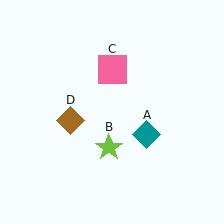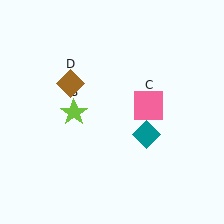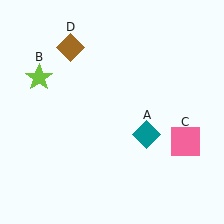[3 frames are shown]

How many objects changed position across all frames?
3 objects changed position: lime star (object B), pink square (object C), brown diamond (object D).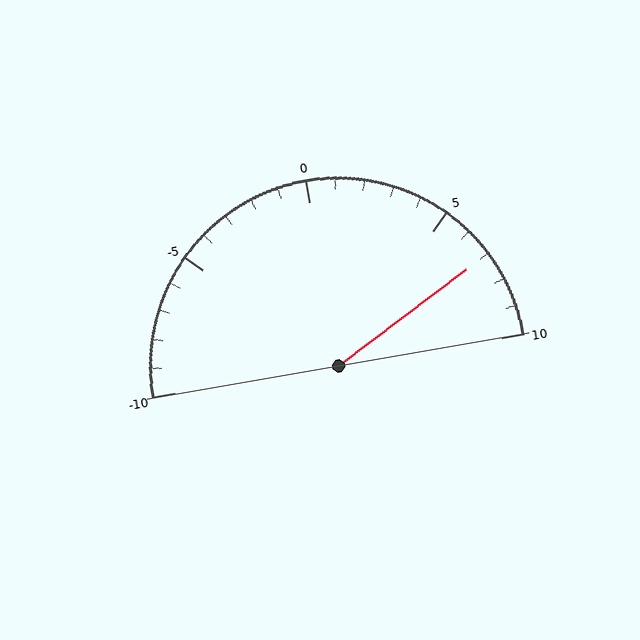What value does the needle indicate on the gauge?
The needle indicates approximately 7.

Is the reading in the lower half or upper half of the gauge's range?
The reading is in the upper half of the range (-10 to 10).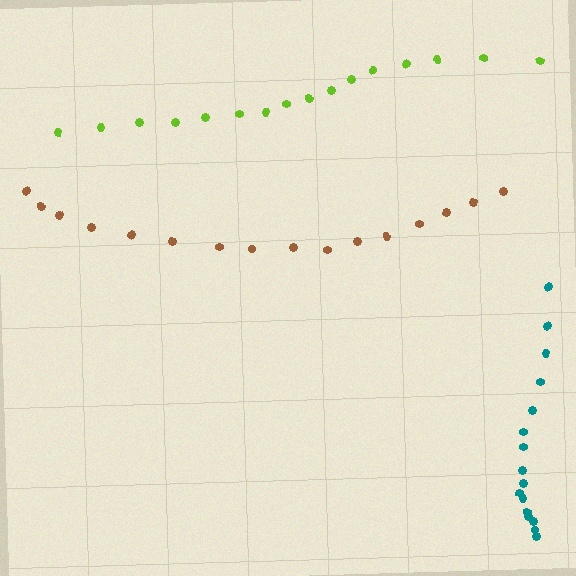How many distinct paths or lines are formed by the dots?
There are 3 distinct paths.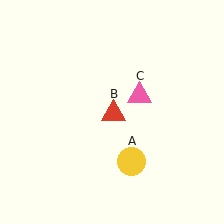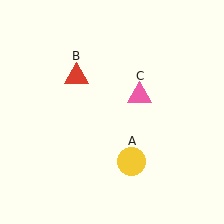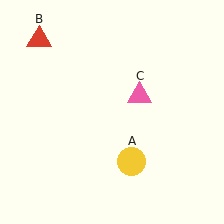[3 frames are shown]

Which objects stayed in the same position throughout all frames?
Yellow circle (object A) and pink triangle (object C) remained stationary.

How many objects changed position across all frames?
1 object changed position: red triangle (object B).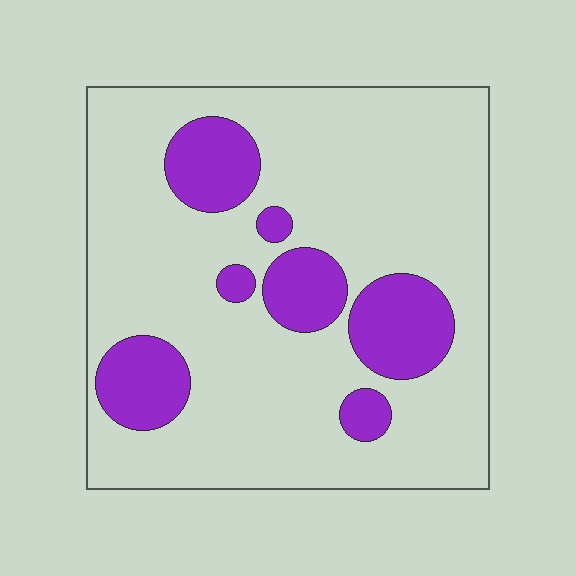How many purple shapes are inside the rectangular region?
7.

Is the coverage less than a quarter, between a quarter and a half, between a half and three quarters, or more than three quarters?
Less than a quarter.